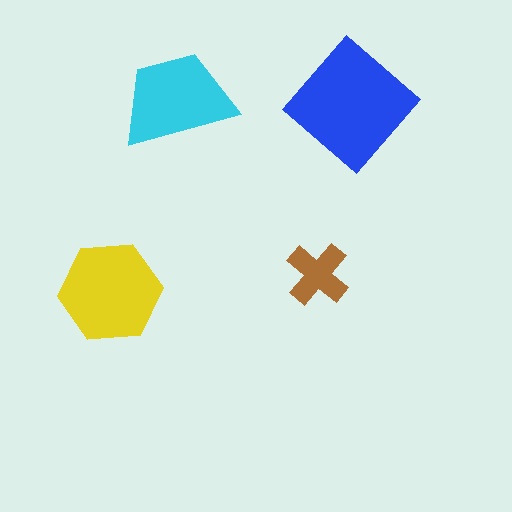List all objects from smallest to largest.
The brown cross, the cyan trapezoid, the yellow hexagon, the blue diamond.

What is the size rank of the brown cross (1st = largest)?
4th.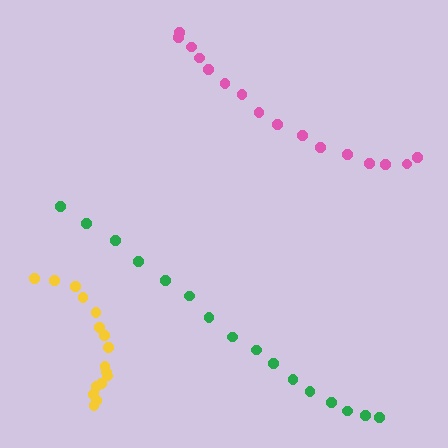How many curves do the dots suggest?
There are 3 distinct paths.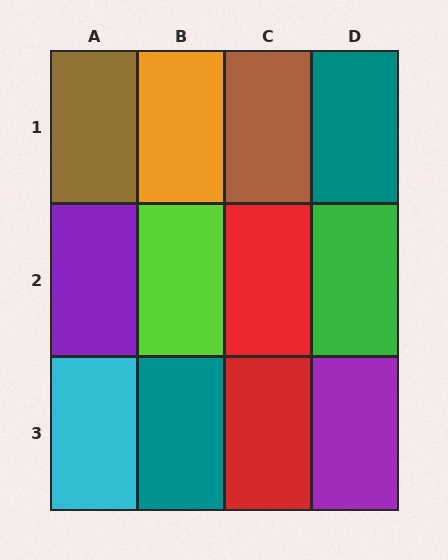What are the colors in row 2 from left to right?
Purple, lime, red, green.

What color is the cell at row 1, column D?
Teal.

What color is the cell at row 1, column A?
Brown.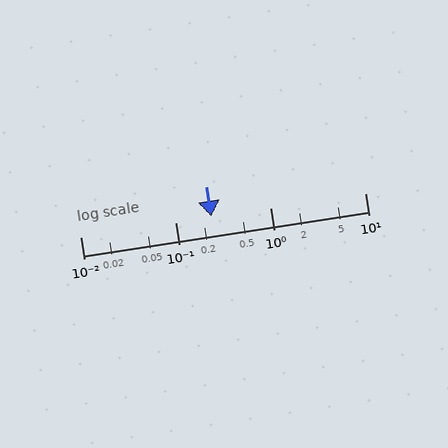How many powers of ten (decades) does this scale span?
The scale spans 3 decades, from 0.01 to 10.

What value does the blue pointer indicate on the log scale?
The pointer indicates approximately 0.24.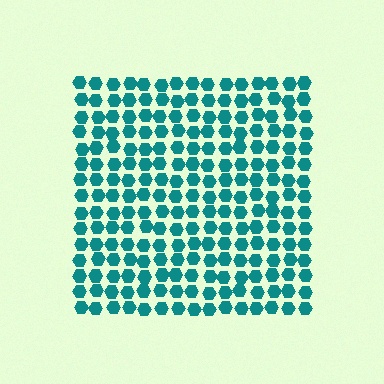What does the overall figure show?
The overall figure shows a square.